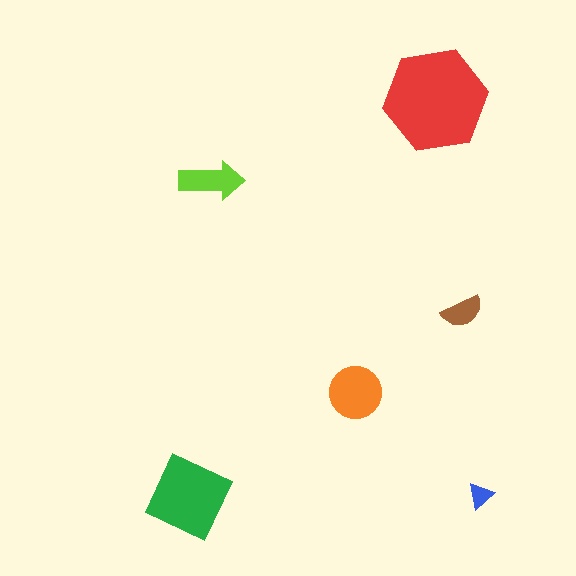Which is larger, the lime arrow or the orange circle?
The orange circle.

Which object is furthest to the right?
The blue triangle is rightmost.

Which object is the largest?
The red hexagon.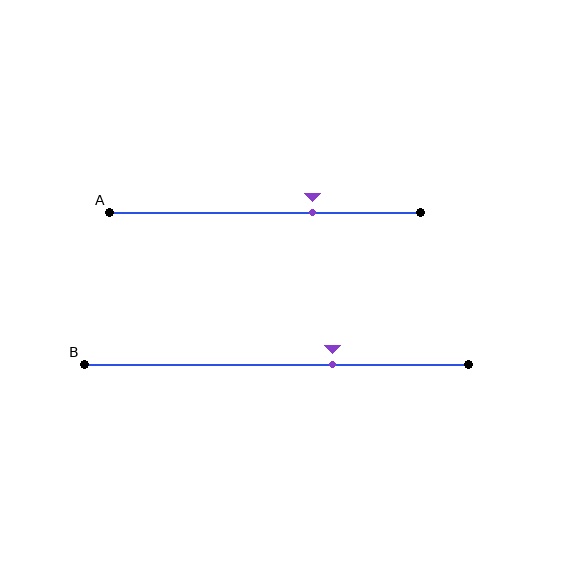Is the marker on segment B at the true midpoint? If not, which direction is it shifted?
No, the marker on segment B is shifted to the right by about 15% of the segment length.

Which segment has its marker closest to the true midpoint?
Segment B has its marker closest to the true midpoint.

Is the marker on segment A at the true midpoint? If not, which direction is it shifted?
No, the marker on segment A is shifted to the right by about 15% of the segment length.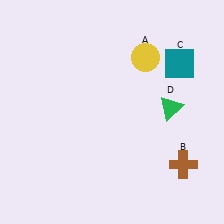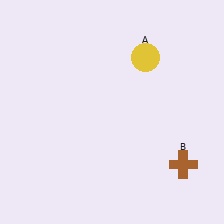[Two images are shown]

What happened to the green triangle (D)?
The green triangle (D) was removed in Image 2. It was in the top-right area of Image 1.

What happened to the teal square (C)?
The teal square (C) was removed in Image 2. It was in the top-right area of Image 1.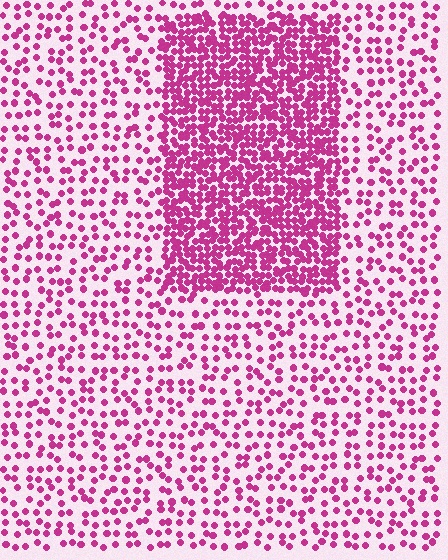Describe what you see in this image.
The image contains small magenta elements arranged at two different densities. A rectangle-shaped region is visible where the elements are more densely packed than the surrounding area.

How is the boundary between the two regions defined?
The boundary is defined by a change in element density (approximately 2.6x ratio). All elements are the same color, size, and shape.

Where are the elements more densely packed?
The elements are more densely packed inside the rectangle boundary.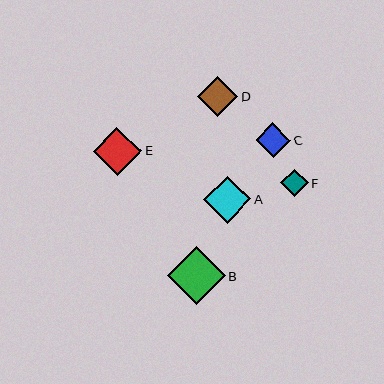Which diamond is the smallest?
Diamond F is the smallest with a size of approximately 28 pixels.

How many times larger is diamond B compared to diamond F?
Diamond B is approximately 2.1 times the size of diamond F.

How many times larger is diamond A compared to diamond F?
Diamond A is approximately 1.7 times the size of diamond F.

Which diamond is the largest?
Diamond B is the largest with a size of approximately 58 pixels.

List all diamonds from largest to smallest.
From largest to smallest: B, E, A, D, C, F.